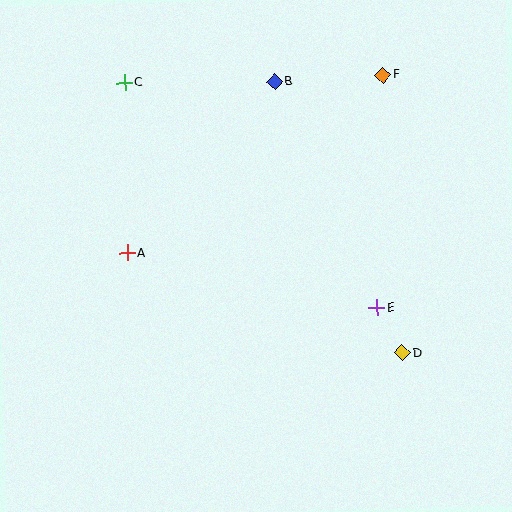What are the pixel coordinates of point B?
Point B is at (274, 82).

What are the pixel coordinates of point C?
Point C is at (124, 82).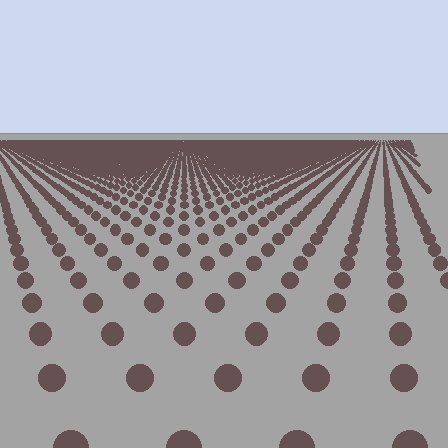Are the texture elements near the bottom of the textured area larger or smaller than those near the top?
Larger. Near the bottom, elements are closer to the viewer and appear at a bigger on-screen size.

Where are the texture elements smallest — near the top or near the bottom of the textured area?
Near the top.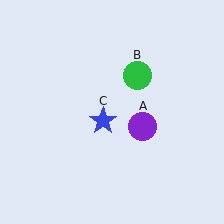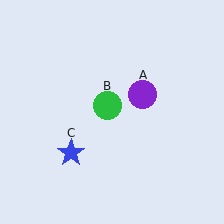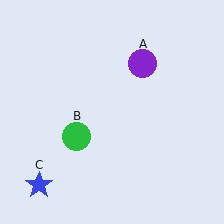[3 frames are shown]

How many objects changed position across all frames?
3 objects changed position: purple circle (object A), green circle (object B), blue star (object C).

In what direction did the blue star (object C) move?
The blue star (object C) moved down and to the left.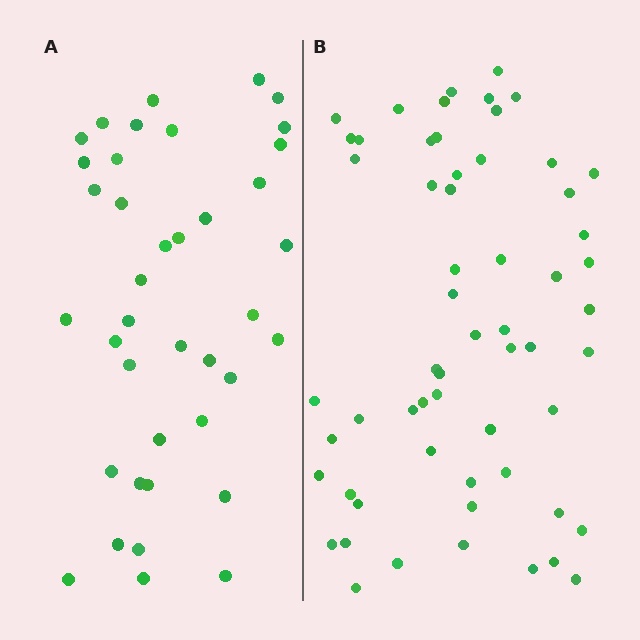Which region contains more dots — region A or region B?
Region B (the right region) has more dots.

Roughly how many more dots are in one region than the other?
Region B has approximately 20 more dots than region A.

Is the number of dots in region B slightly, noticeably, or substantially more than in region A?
Region B has substantially more. The ratio is roughly 1.5 to 1.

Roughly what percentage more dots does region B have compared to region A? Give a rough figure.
About 50% more.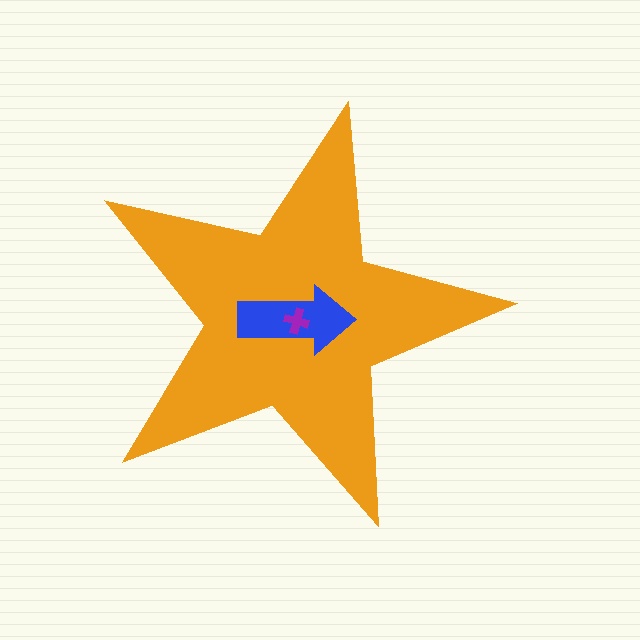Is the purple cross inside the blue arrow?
Yes.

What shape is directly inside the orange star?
The blue arrow.